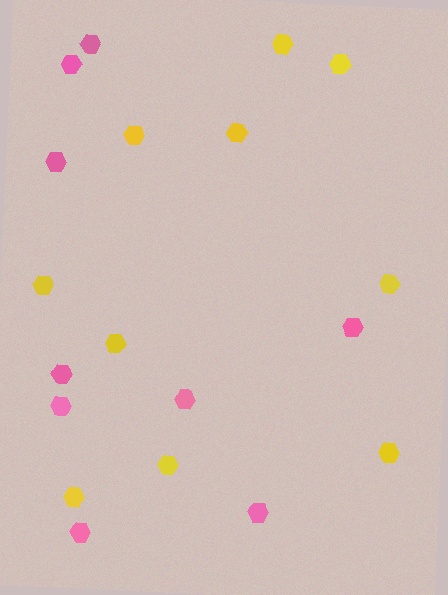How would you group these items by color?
There are 2 groups: one group of yellow hexagons (10) and one group of pink hexagons (9).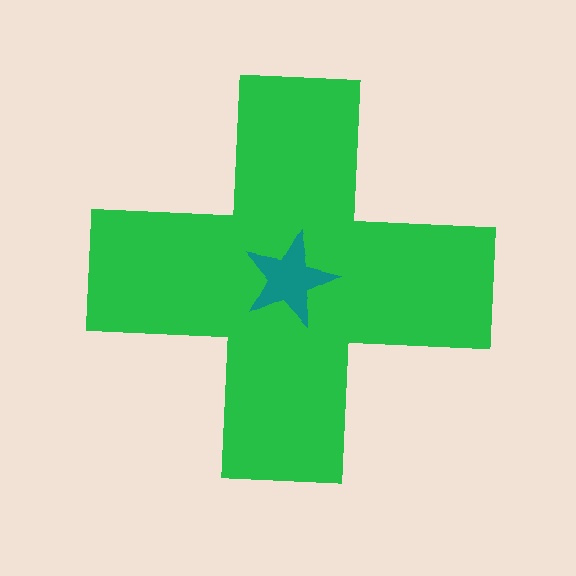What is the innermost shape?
The teal star.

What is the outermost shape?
The green cross.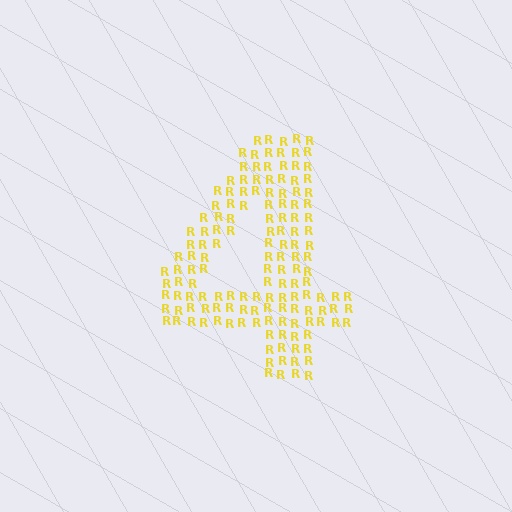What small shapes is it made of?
It is made of small letter R's.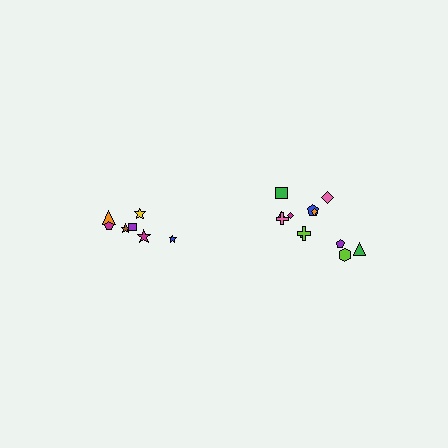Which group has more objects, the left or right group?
The right group.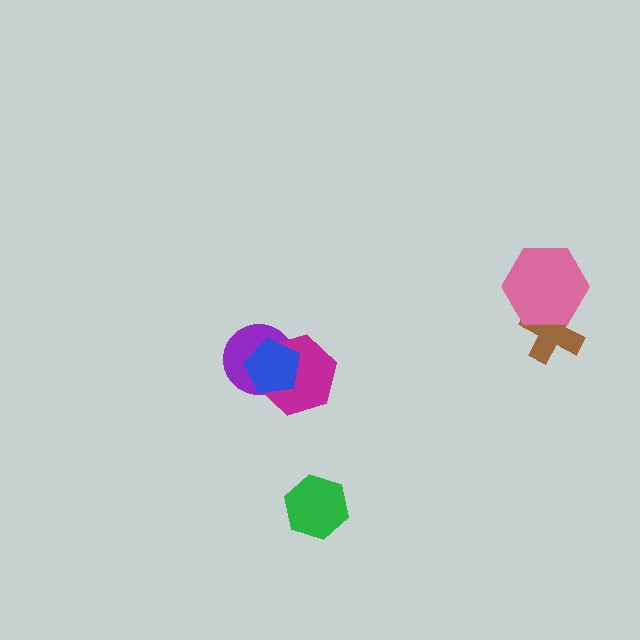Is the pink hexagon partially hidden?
No, no other shape covers it.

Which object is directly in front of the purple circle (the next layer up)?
The magenta hexagon is directly in front of the purple circle.